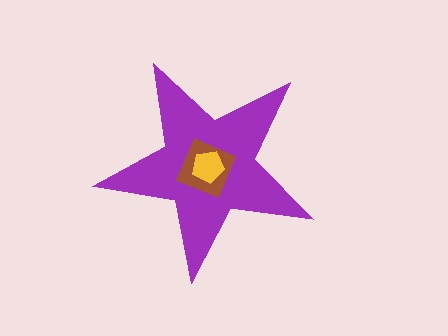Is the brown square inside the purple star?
Yes.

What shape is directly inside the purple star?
The brown square.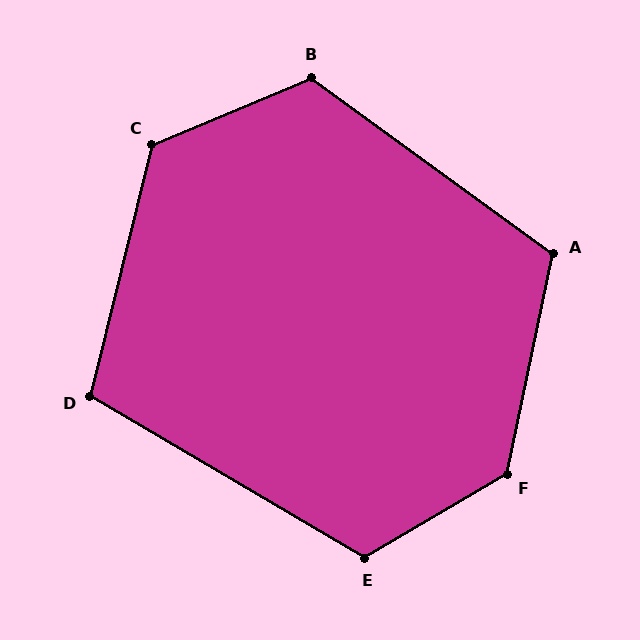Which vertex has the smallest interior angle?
D, at approximately 107 degrees.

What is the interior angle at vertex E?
Approximately 119 degrees (obtuse).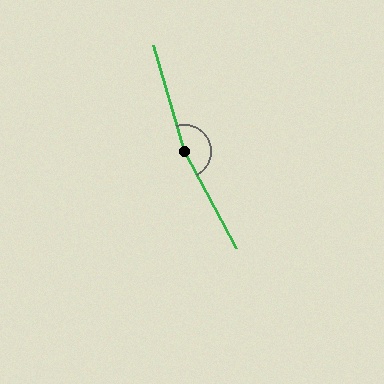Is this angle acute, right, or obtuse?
It is obtuse.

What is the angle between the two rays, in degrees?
Approximately 168 degrees.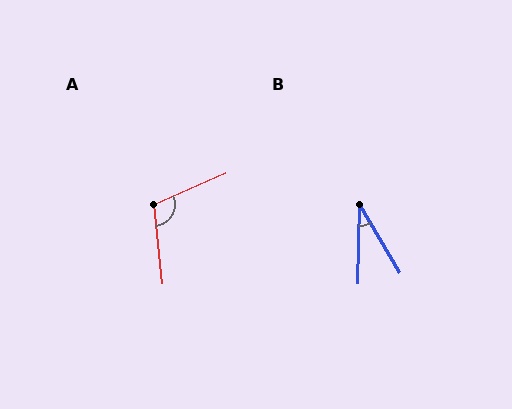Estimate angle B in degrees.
Approximately 32 degrees.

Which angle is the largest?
A, at approximately 107 degrees.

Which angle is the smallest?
B, at approximately 32 degrees.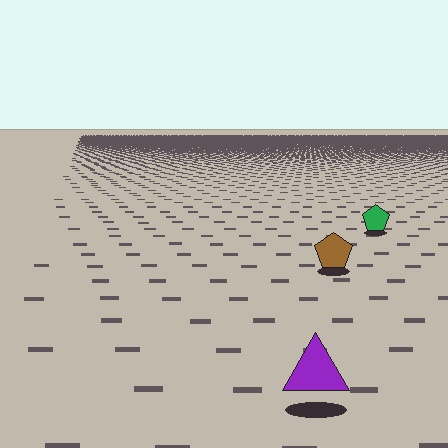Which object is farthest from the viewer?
The green pentagon is farthest from the viewer. It appears smaller and the ground texture around it is denser.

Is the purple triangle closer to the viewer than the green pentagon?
Yes. The purple triangle is closer — you can tell from the texture gradient: the ground texture is coarser near it.